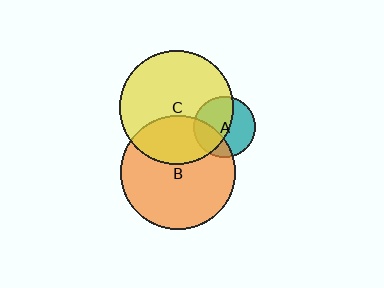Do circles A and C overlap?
Yes.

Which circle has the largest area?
Circle B (orange).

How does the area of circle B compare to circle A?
Approximately 3.5 times.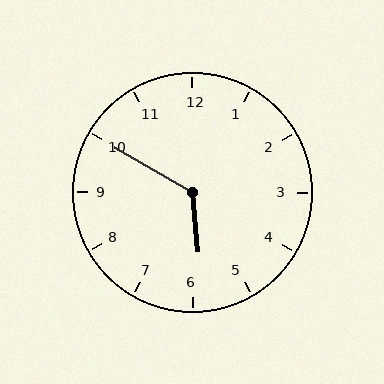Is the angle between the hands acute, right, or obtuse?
It is obtuse.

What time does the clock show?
5:50.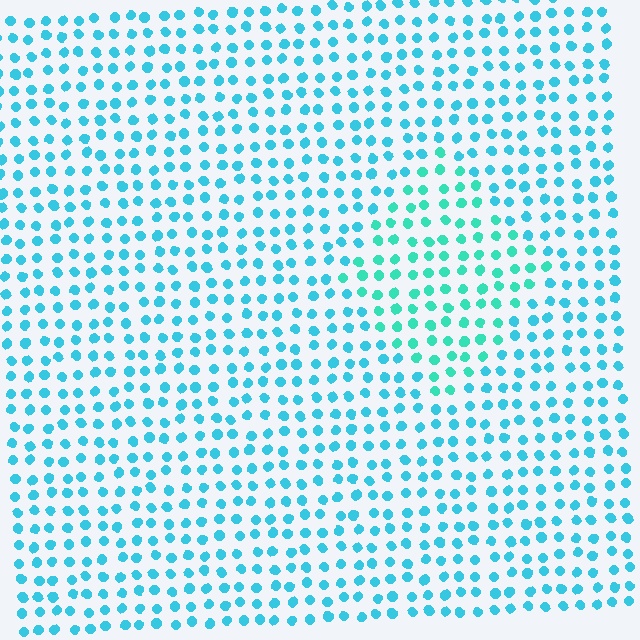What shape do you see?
I see a diamond.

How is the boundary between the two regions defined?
The boundary is defined purely by a slight shift in hue (about 24 degrees). Spacing, size, and orientation are identical on both sides.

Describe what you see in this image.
The image is filled with small cyan elements in a uniform arrangement. A diamond-shaped region is visible where the elements are tinted to a slightly different hue, forming a subtle color boundary.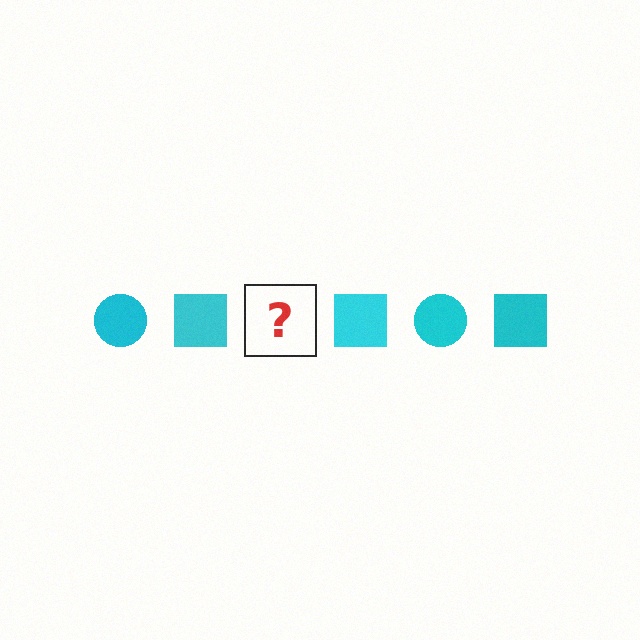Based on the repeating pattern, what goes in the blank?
The blank should be a cyan circle.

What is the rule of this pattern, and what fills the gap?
The rule is that the pattern cycles through circle, square shapes in cyan. The gap should be filled with a cyan circle.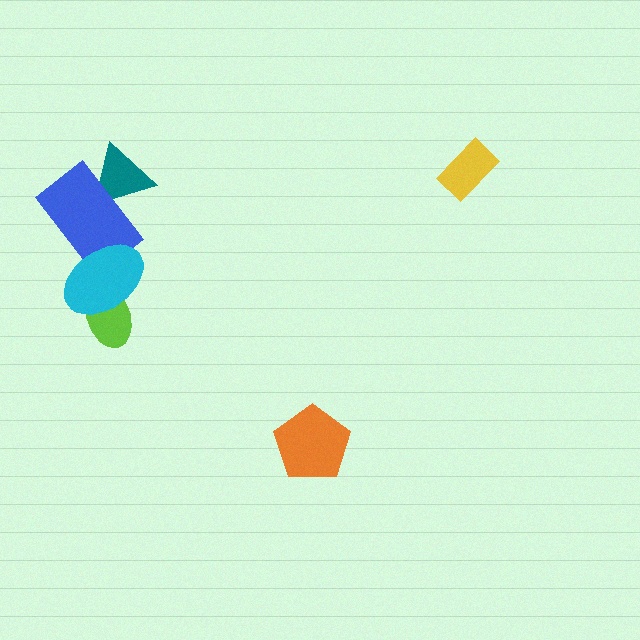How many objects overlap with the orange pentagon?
0 objects overlap with the orange pentagon.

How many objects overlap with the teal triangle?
1 object overlaps with the teal triangle.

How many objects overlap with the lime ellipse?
1 object overlaps with the lime ellipse.